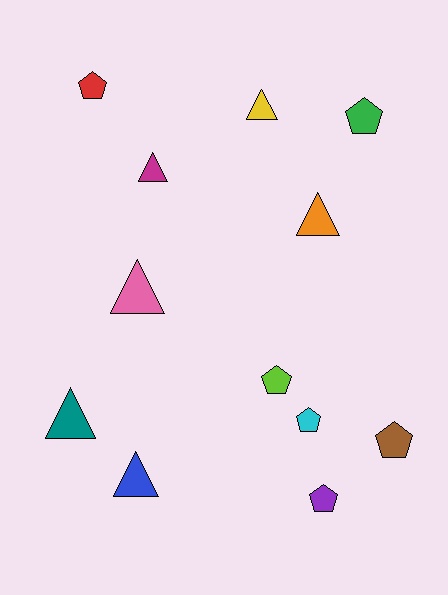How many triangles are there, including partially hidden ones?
There are 6 triangles.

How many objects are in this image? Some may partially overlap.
There are 12 objects.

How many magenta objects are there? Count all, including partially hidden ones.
There is 1 magenta object.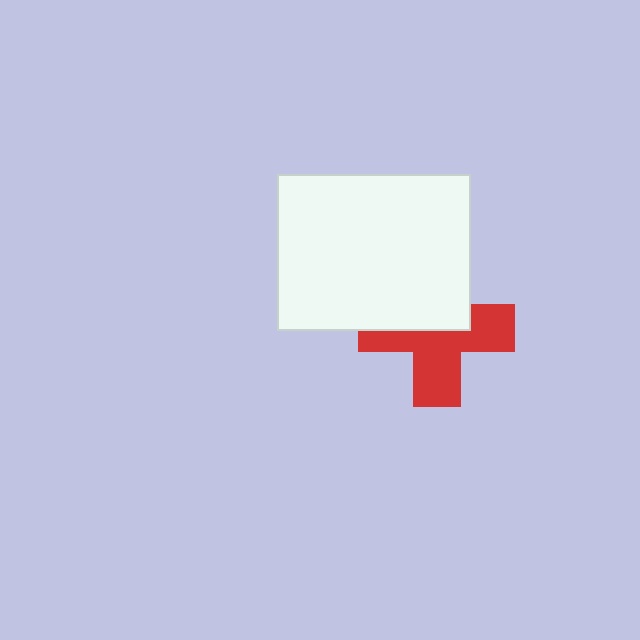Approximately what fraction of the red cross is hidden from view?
Roughly 45% of the red cross is hidden behind the white rectangle.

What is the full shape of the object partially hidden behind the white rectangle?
The partially hidden object is a red cross.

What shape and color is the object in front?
The object in front is a white rectangle.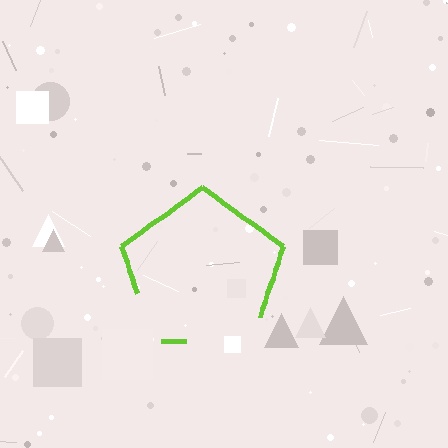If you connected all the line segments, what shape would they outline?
They would outline a pentagon.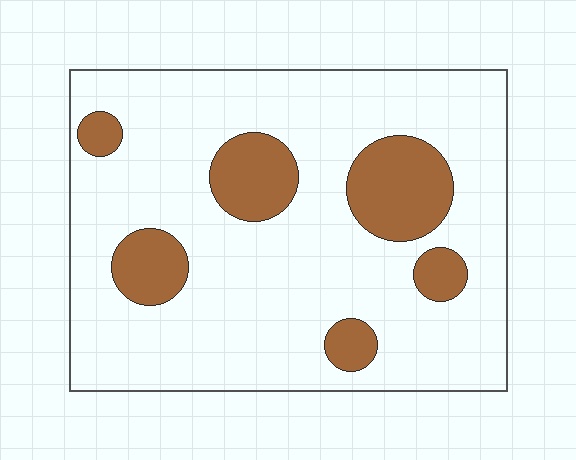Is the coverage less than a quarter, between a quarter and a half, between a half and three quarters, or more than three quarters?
Less than a quarter.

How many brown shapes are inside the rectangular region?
6.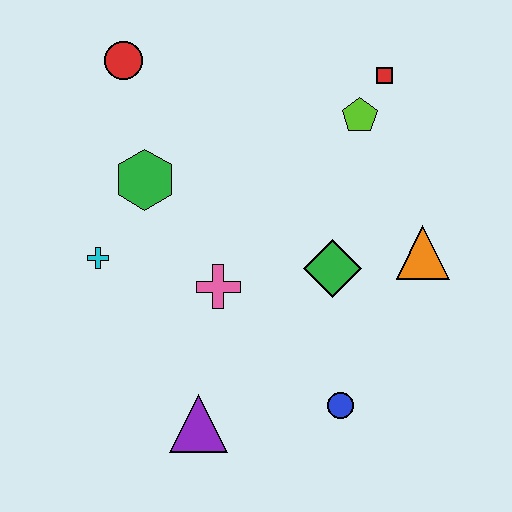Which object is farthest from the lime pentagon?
The purple triangle is farthest from the lime pentagon.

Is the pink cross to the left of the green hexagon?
No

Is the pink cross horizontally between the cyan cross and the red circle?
No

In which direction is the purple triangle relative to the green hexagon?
The purple triangle is below the green hexagon.